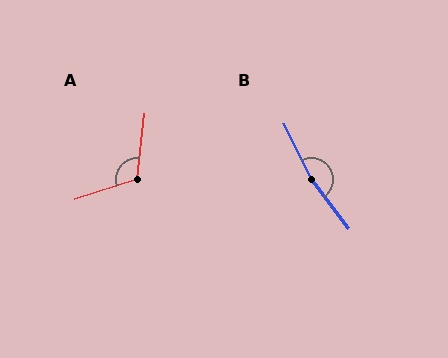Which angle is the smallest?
A, at approximately 115 degrees.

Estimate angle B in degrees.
Approximately 170 degrees.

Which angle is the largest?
B, at approximately 170 degrees.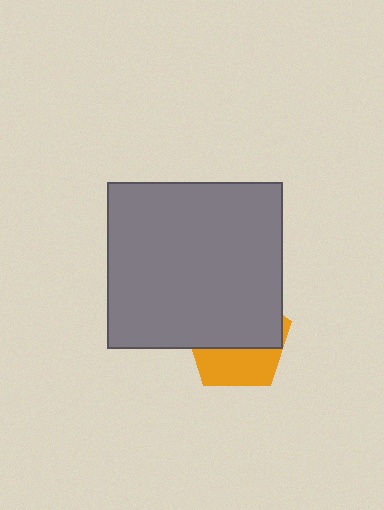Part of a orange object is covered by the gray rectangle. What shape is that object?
It is a pentagon.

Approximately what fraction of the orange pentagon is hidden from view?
Roughly 62% of the orange pentagon is hidden behind the gray rectangle.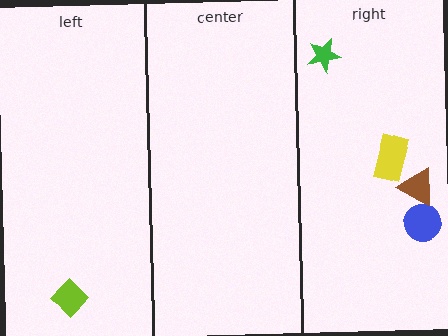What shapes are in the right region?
The brown triangle, the blue circle, the yellow rectangle, the green star.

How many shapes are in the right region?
4.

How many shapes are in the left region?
1.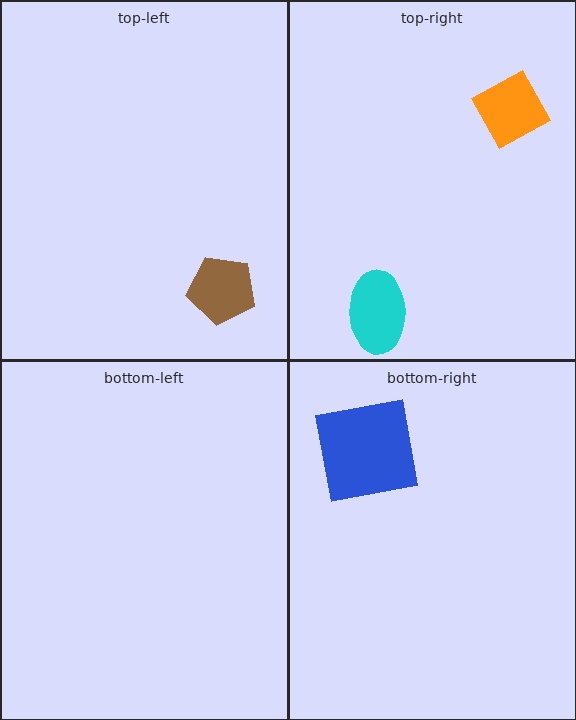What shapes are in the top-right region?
The cyan ellipse, the orange diamond.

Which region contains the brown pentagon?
The top-left region.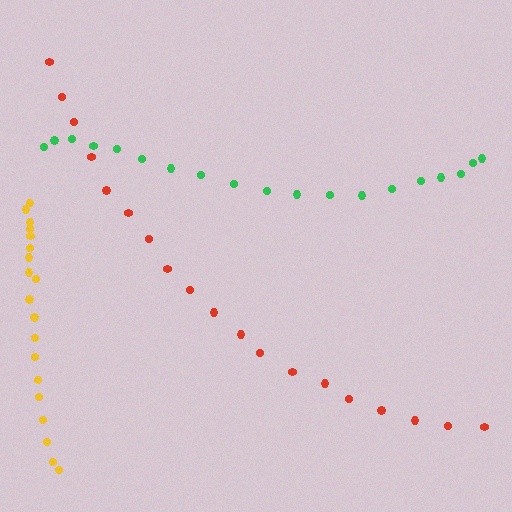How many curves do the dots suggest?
There are 3 distinct paths.